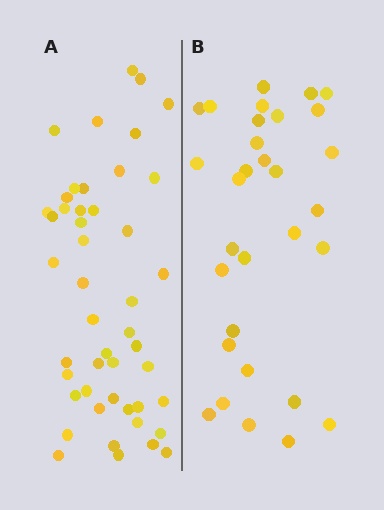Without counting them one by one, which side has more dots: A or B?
Region A (the left region) has more dots.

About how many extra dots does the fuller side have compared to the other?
Region A has approximately 15 more dots than region B.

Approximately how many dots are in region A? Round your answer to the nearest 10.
About 50 dots. (The exact count is 47, which rounds to 50.)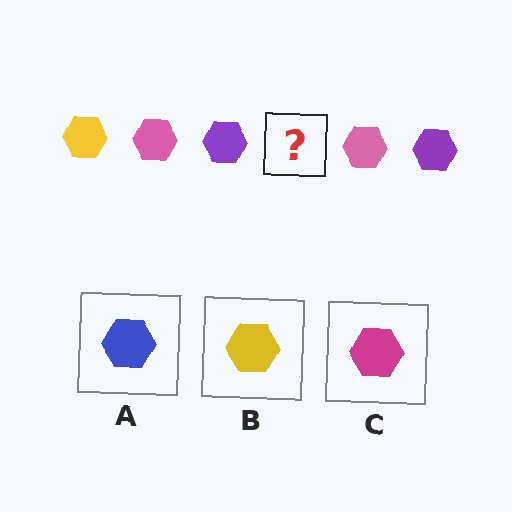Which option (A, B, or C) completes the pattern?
B.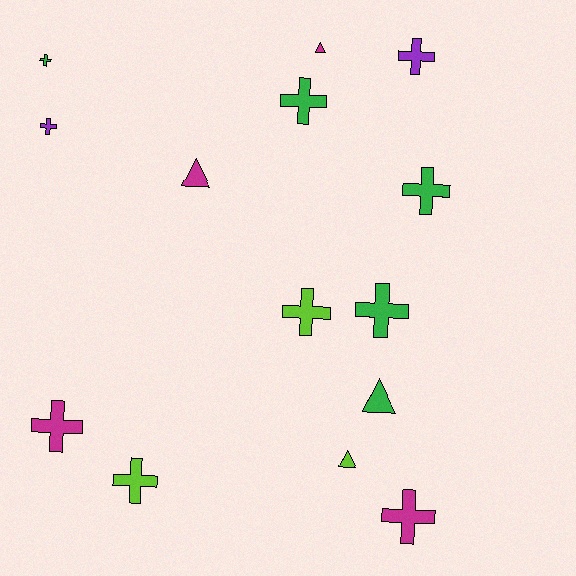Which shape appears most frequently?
Cross, with 10 objects.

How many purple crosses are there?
There are 2 purple crosses.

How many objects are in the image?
There are 14 objects.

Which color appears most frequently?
Green, with 5 objects.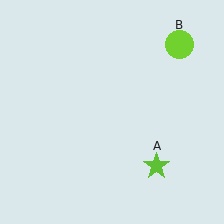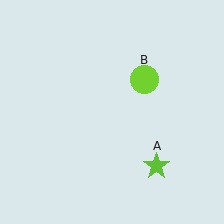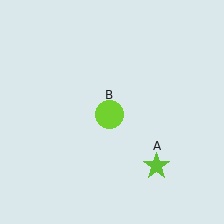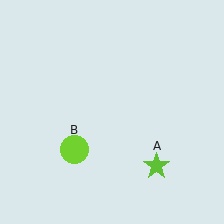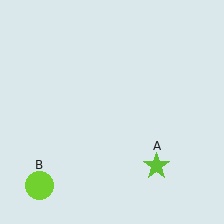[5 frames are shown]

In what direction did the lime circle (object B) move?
The lime circle (object B) moved down and to the left.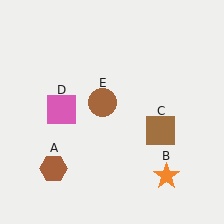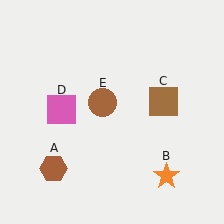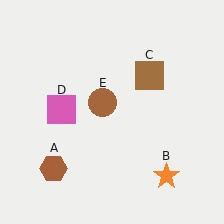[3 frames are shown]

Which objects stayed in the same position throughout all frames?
Brown hexagon (object A) and orange star (object B) and pink square (object D) and brown circle (object E) remained stationary.